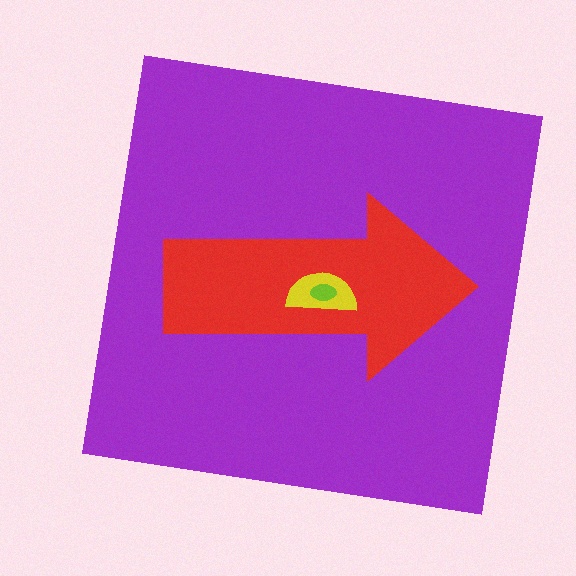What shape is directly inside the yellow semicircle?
The lime ellipse.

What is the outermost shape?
The purple square.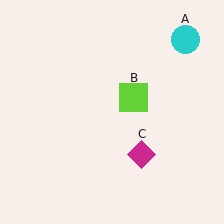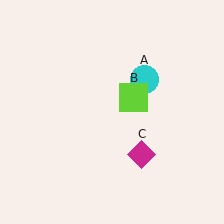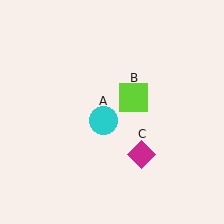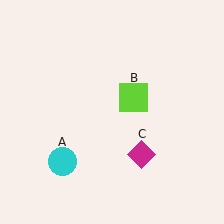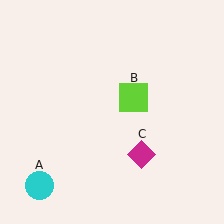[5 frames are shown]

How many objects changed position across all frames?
1 object changed position: cyan circle (object A).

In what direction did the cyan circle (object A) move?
The cyan circle (object A) moved down and to the left.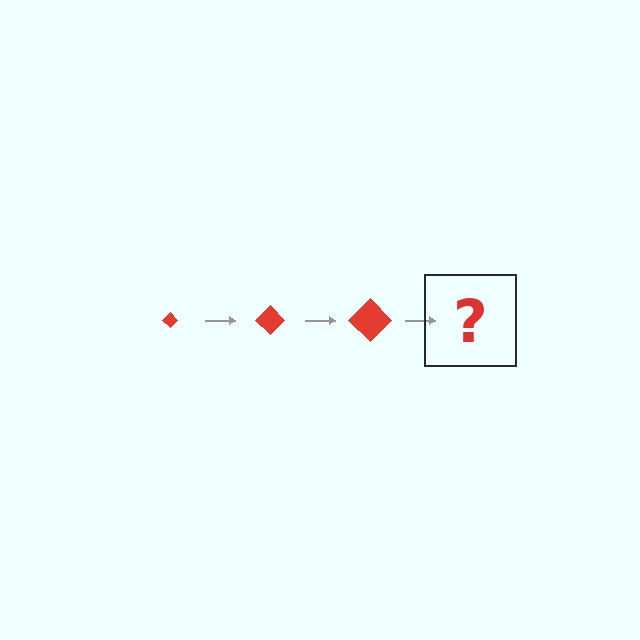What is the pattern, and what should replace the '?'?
The pattern is that the diamond gets progressively larger each step. The '?' should be a red diamond, larger than the previous one.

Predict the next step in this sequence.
The next step is a red diamond, larger than the previous one.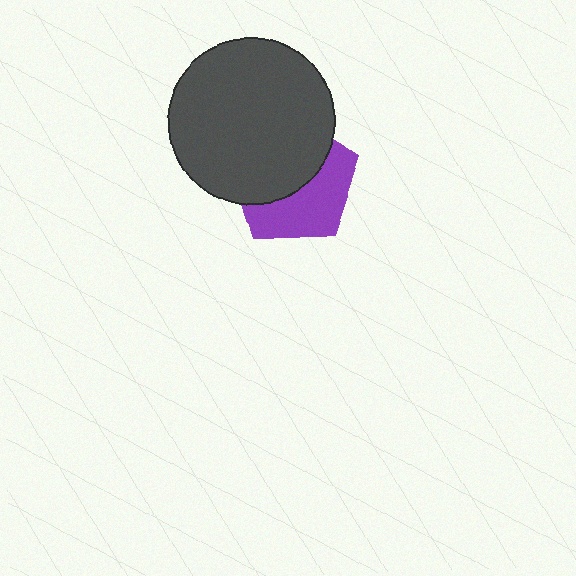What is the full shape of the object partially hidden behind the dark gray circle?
The partially hidden object is a purple pentagon.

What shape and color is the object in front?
The object in front is a dark gray circle.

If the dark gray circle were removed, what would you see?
You would see the complete purple pentagon.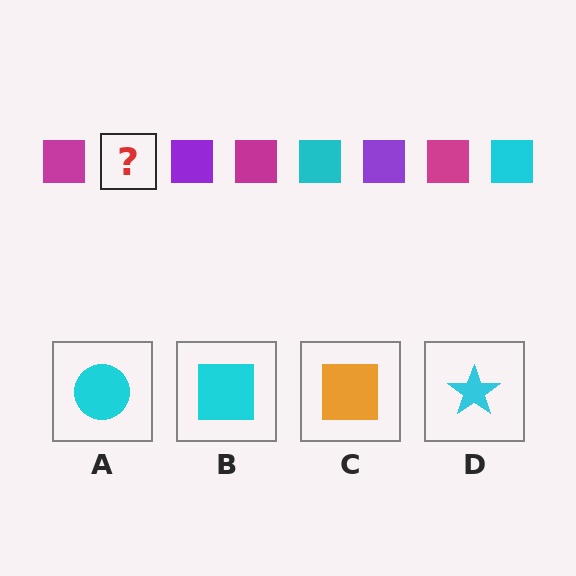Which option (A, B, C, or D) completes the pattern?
B.